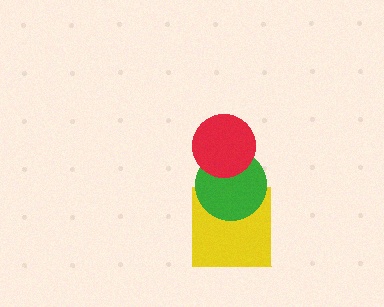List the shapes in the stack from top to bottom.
From top to bottom: the red circle, the green circle, the yellow square.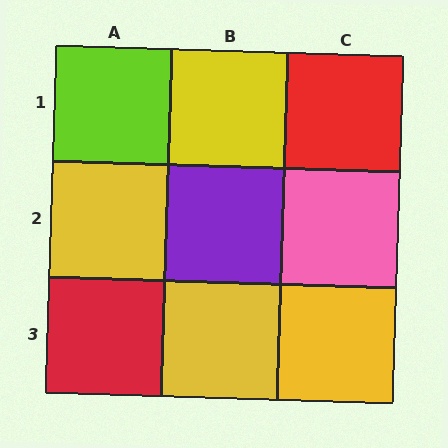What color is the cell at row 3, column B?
Yellow.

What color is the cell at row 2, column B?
Purple.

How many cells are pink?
1 cell is pink.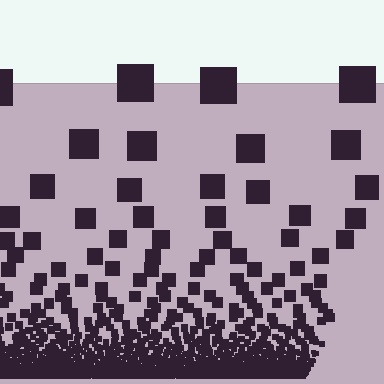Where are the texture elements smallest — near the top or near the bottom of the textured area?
Near the bottom.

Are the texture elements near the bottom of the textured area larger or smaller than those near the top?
Smaller. The gradient is inverted — elements near the bottom are smaller and denser.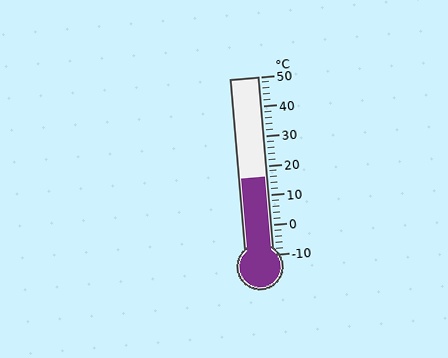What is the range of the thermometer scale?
The thermometer scale ranges from -10°C to 50°C.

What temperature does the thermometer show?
The thermometer shows approximately 16°C.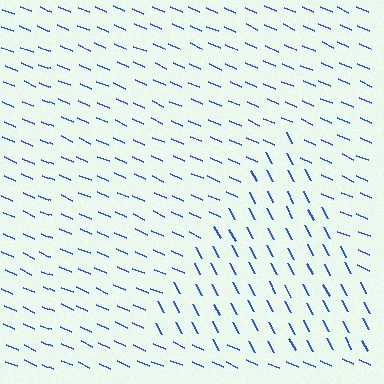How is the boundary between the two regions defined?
The boundary is defined purely by a change in line orientation (approximately 38 degrees difference). All lines are the same color and thickness.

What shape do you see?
I see a triangle.